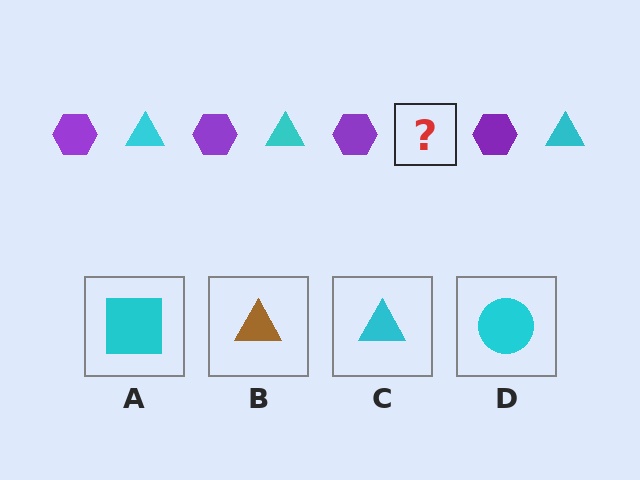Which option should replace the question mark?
Option C.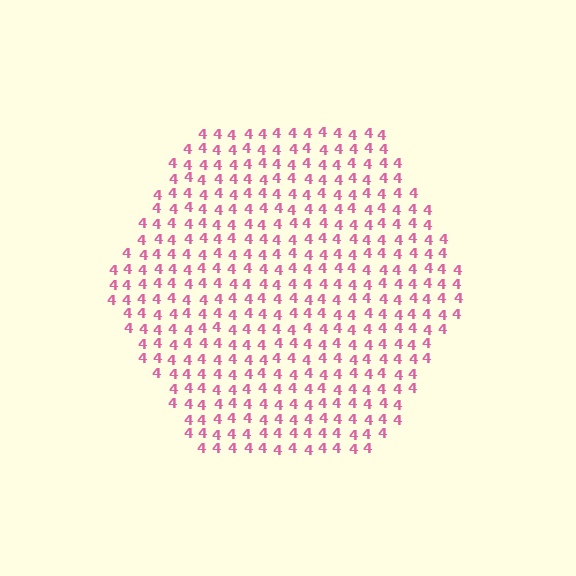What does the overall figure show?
The overall figure shows a hexagon.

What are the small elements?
The small elements are digit 4's.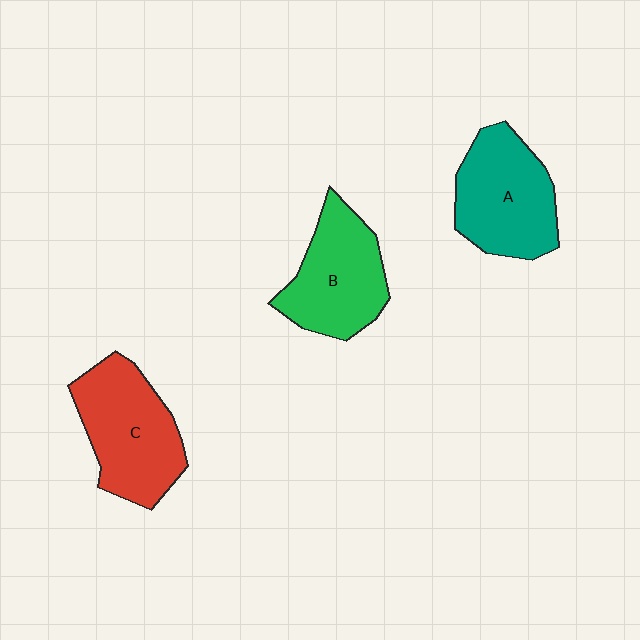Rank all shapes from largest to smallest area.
From largest to smallest: C (red), A (teal), B (green).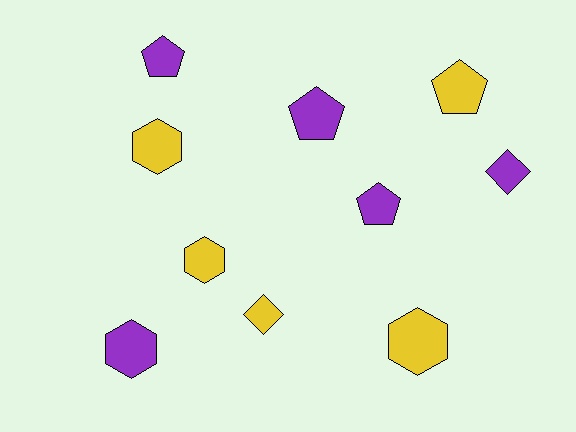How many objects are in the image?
There are 10 objects.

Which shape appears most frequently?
Pentagon, with 4 objects.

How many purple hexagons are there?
There is 1 purple hexagon.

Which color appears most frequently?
Purple, with 5 objects.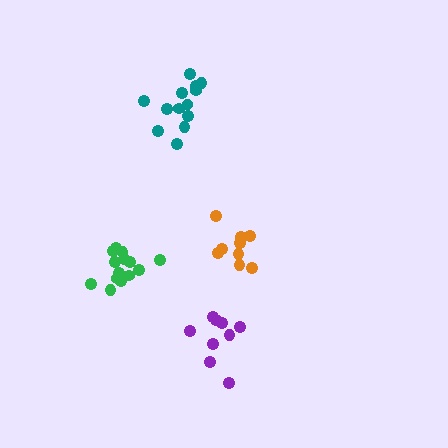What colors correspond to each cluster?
The clusters are colored: green, orange, teal, purple.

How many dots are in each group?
Group 1: 14 dots, Group 2: 9 dots, Group 3: 14 dots, Group 4: 9 dots (46 total).